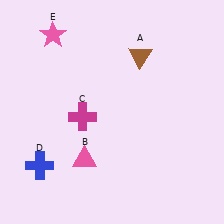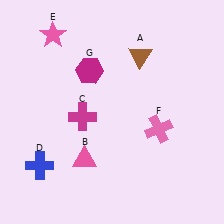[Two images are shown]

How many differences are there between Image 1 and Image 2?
There are 2 differences between the two images.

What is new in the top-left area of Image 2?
A magenta hexagon (G) was added in the top-left area of Image 2.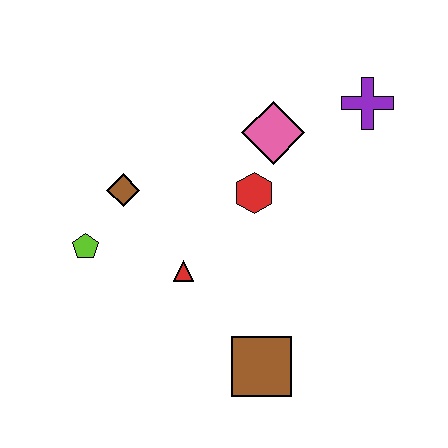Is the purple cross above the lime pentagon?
Yes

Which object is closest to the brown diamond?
The lime pentagon is closest to the brown diamond.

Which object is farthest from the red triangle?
The purple cross is farthest from the red triangle.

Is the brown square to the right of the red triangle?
Yes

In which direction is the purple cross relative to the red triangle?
The purple cross is to the right of the red triangle.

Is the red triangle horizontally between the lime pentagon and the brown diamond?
No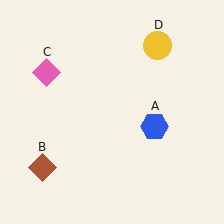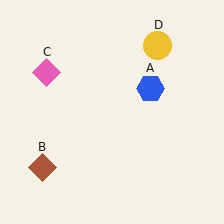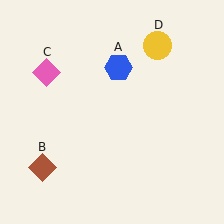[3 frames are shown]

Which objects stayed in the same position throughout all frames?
Brown diamond (object B) and pink diamond (object C) and yellow circle (object D) remained stationary.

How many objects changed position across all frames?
1 object changed position: blue hexagon (object A).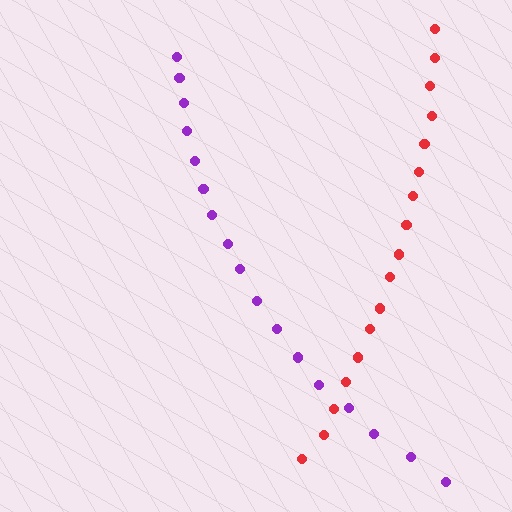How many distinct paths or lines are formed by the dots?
There are 2 distinct paths.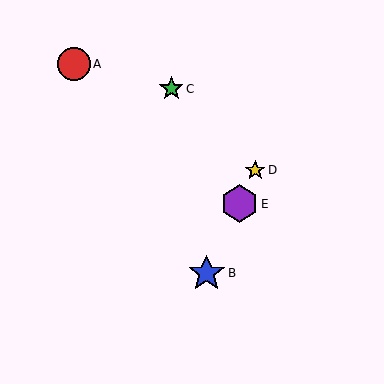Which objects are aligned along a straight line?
Objects B, D, E are aligned along a straight line.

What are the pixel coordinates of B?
Object B is at (207, 273).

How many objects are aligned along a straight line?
3 objects (B, D, E) are aligned along a straight line.